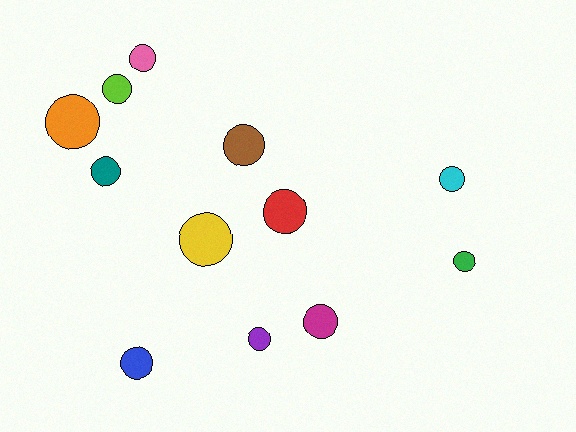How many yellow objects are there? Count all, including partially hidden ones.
There is 1 yellow object.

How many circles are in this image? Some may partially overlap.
There are 12 circles.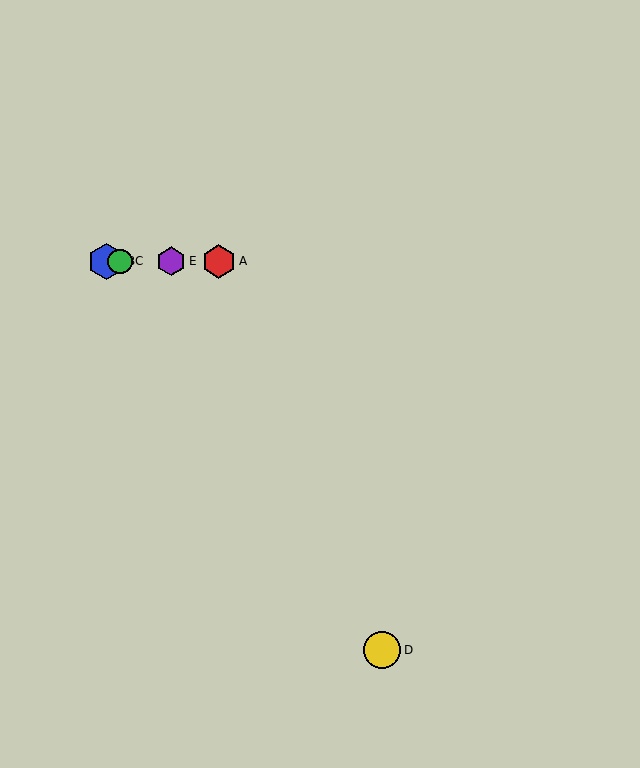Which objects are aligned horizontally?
Objects A, B, C, E are aligned horizontally.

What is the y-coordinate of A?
Object A is at y≈261.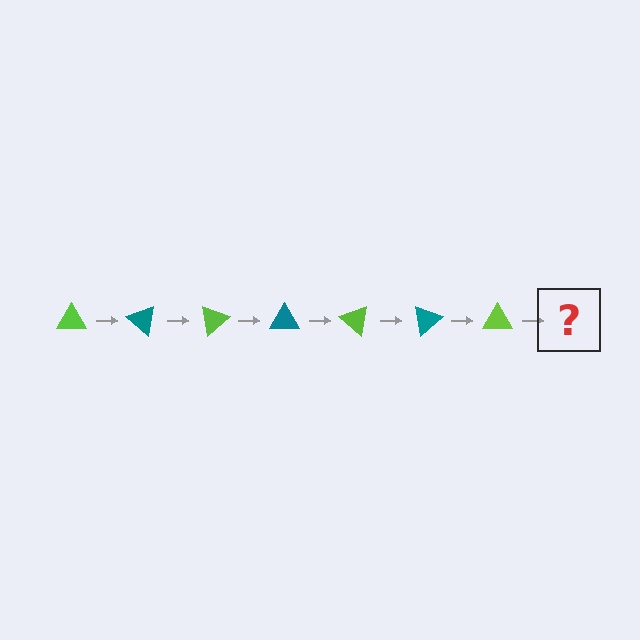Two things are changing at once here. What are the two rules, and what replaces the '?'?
The two rules are that it rotates 40 degrees each step and the color cycles through lime and teal. The '?' should be a teal triangle, rotated 280 degrees from the start.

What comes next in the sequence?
The next element should be a teal triangle, rotated 280 degrees from the start.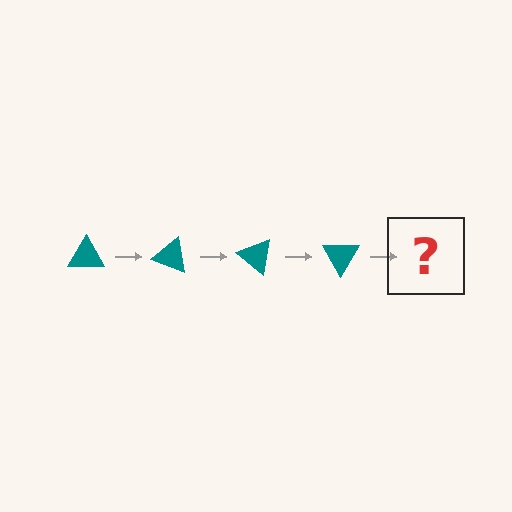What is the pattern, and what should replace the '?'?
The pattern is that the triangle rotates 20 degrees each step. The '?' should be a teal triangle rotated 80 degrees.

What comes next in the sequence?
The next element should be a teal triangle rotated 80 degrees.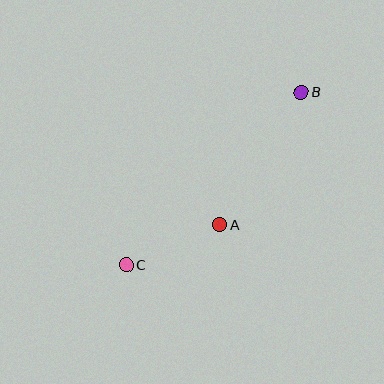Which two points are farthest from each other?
Points B and C are farthest from each other.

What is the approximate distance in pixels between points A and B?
The distance between A and B is approximately 156 pixels.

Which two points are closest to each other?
Points A and C are closest to each other.